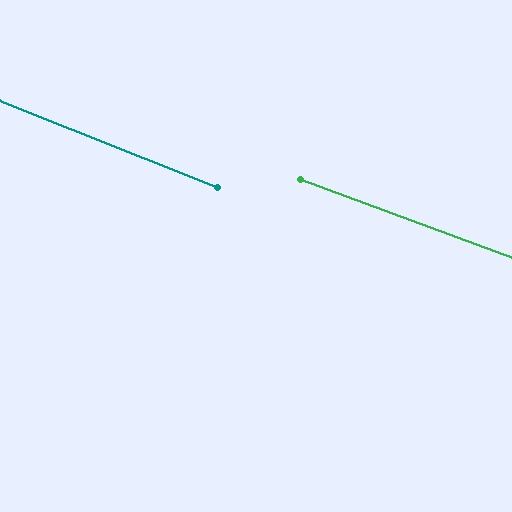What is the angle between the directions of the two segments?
Approximately 1 degree.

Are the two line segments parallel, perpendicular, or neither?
Parallel — their directions differ by only 1.2°.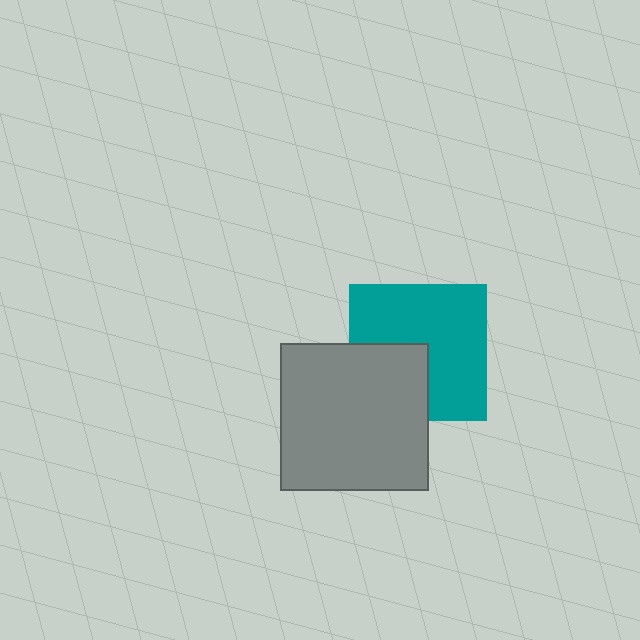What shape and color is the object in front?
The object in front is a gray square.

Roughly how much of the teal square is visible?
Most of it is visible (roughly 67%).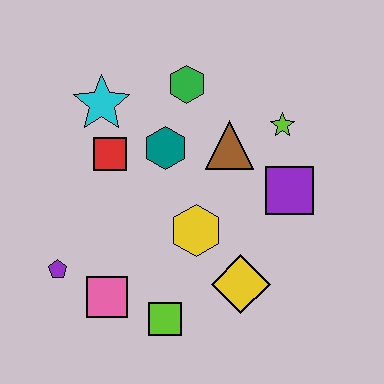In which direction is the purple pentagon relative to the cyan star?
The purple pentagon is below the cyan star.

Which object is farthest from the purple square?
The purple pentagon is farthest from the purple square.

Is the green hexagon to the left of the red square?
No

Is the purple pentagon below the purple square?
Yes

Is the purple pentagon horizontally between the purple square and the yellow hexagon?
No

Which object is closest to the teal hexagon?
The red square is closest to the teal hexagon.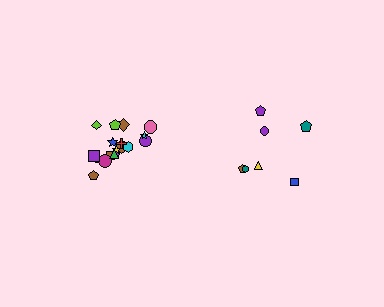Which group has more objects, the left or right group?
The left group.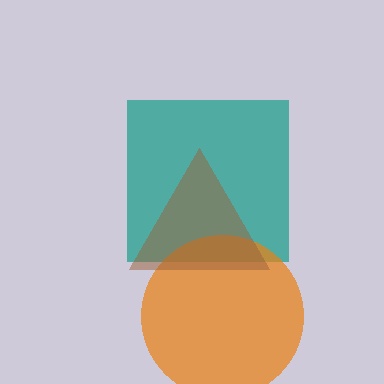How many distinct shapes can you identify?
There are 3 distinct shapes: a teal square, an orange circle, a brown triangle.